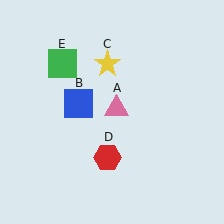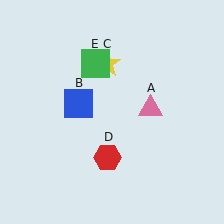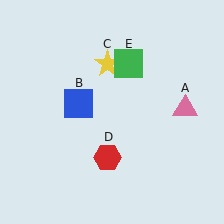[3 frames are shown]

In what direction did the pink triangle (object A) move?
The pink triangle (object A) moved right.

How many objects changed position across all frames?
2 objects changed position: pink triangle (object A), green square (object E).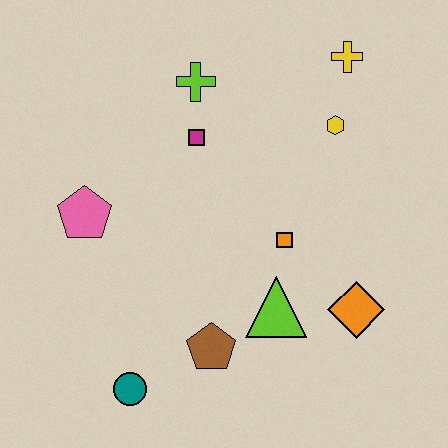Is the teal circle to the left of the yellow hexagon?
Yes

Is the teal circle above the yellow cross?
No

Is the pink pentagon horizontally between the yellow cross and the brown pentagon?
No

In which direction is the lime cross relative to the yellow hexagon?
The lime cross is to the left of the yellow hexagon.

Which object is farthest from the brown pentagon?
The yellow cross is farthest from the brown pentagon.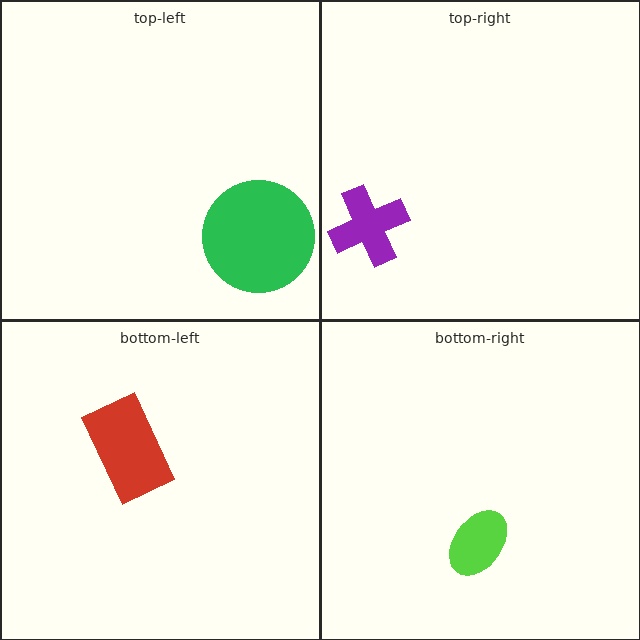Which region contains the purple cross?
The top-right region.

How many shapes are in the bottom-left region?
1.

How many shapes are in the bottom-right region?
1.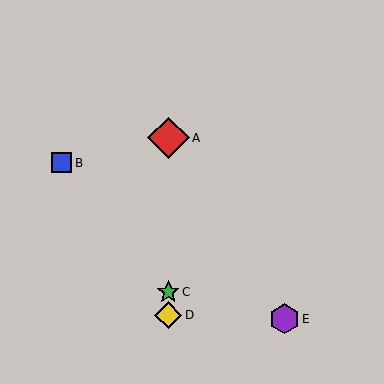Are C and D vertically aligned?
Yes, both are at x≈168.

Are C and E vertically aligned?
No, C is at x≈168 and E is at x≈284.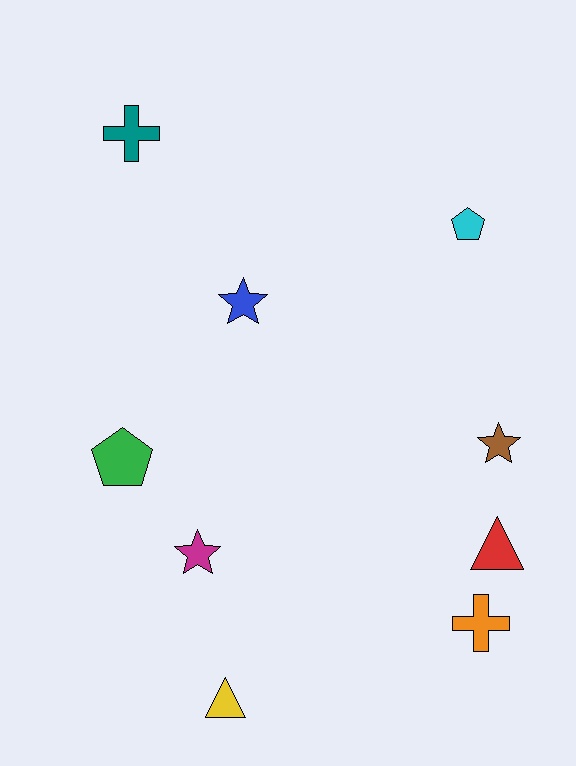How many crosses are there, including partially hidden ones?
There are 2 crosses.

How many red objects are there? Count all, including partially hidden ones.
There is 1 red object.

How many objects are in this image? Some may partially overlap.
There are 9 objects.